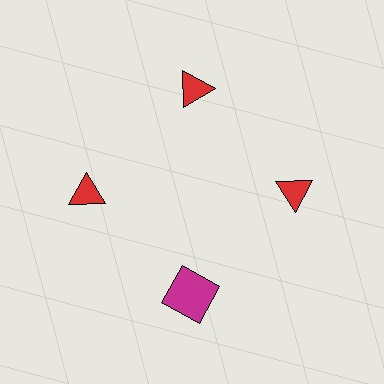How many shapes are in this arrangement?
There are 4 shapes arranged in a ring pattern.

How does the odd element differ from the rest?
It differs in both color (magenta instead of red) and shape (square instead of triangle).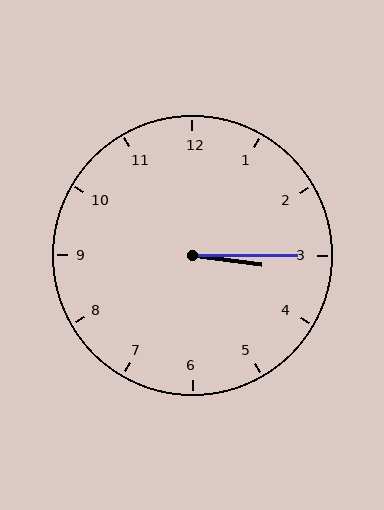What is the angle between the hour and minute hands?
Approximately 8 degrees.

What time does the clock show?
3:15.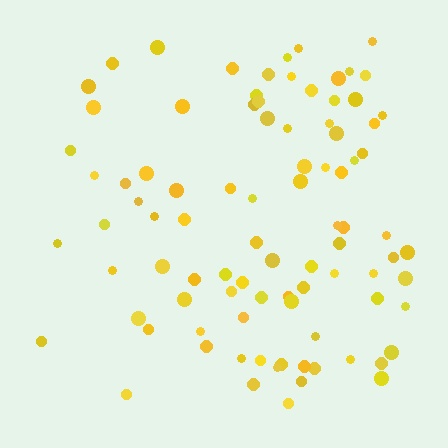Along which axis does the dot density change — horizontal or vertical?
Horizontal.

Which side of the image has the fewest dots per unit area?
The left.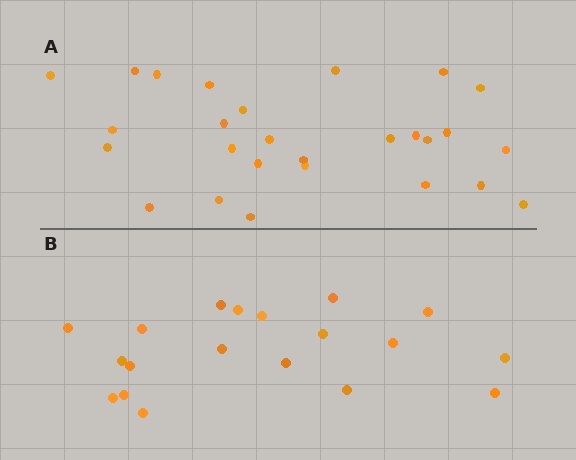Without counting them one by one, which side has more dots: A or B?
Region A (the top region) has more dots.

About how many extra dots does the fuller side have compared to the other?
Region A has roughly 8 or so more dots than region B.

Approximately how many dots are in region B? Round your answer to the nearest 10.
About 20 dots. (The exact count is 19, which rounds to 20.)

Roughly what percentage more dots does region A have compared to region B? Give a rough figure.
About 40% more.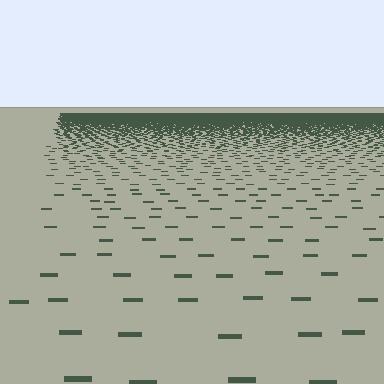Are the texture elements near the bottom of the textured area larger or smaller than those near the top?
Larger. Near the bottom, elements are closer to the viewer and appear at a bigger on-screen size.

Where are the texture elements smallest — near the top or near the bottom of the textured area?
Near the top.